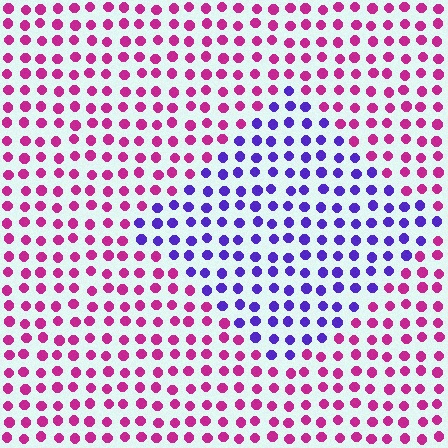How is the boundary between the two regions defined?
The boundary is defined purely by a slight shift in hue (about 63 degrees). Spacing, size, and orientation are identical on both sides.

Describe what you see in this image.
The image is filled with small magenta elements in a uniform arrangement. A diamond-shaped region is visible where the elements are tinted to a slightly different hue, forming a subtle color boundary.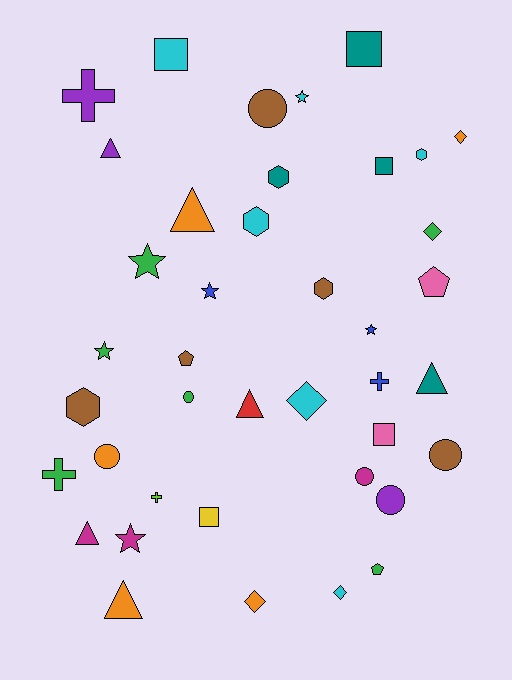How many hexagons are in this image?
There are 5 hexagons.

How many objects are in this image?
There are 40 objects.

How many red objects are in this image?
There is 1 red object.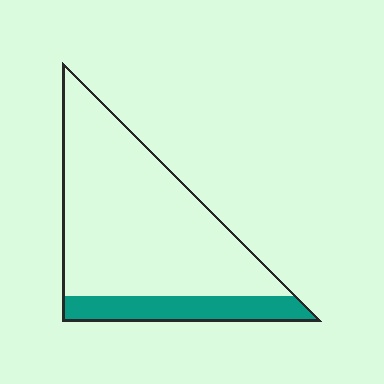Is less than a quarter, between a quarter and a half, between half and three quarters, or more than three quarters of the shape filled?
Less than a quarter.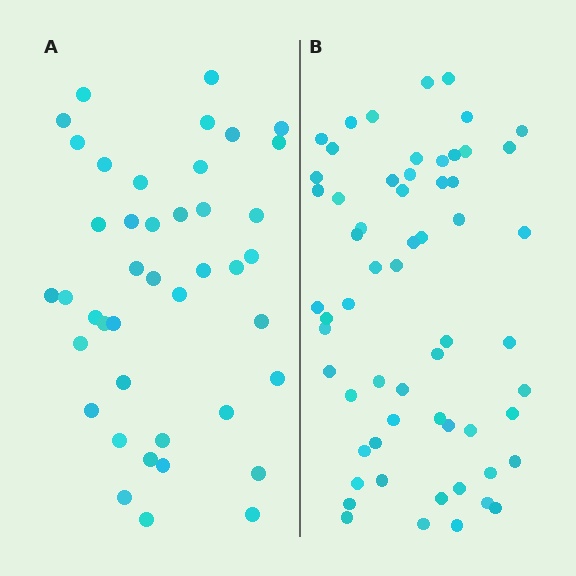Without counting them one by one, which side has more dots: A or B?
Region B (the right region) has more dots.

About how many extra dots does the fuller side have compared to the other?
Region B has approximately 20 more dots than region A.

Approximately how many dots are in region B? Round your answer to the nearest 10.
About 60 dots.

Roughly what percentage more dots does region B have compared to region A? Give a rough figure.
About 45% more.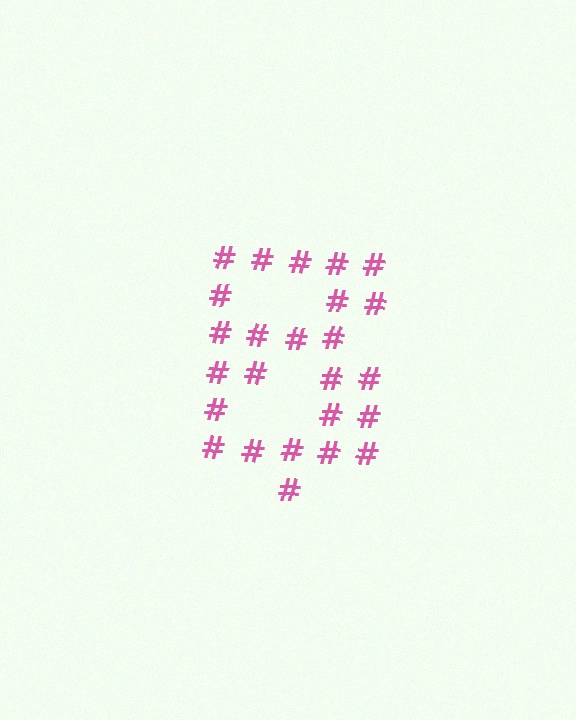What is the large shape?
The large shape is the digit 8.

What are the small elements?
The small elements are hash symbols.